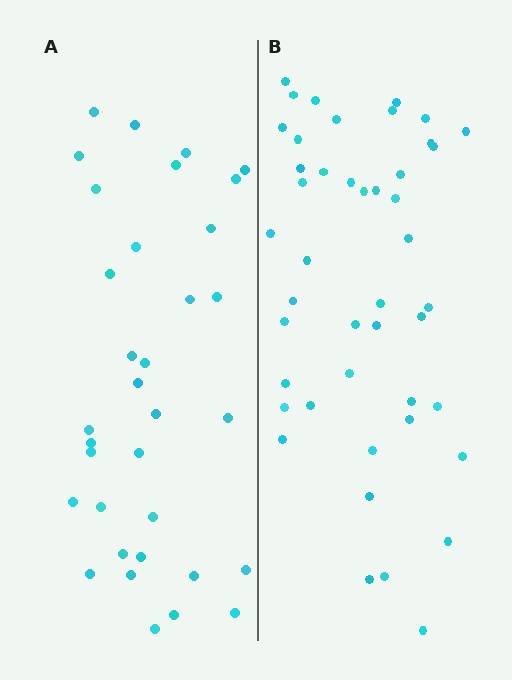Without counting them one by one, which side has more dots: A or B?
Region B (the right region) has more dots.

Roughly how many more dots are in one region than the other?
Region B has roughly 12 or so more dots than region A.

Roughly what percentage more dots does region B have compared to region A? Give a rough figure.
About 30% more.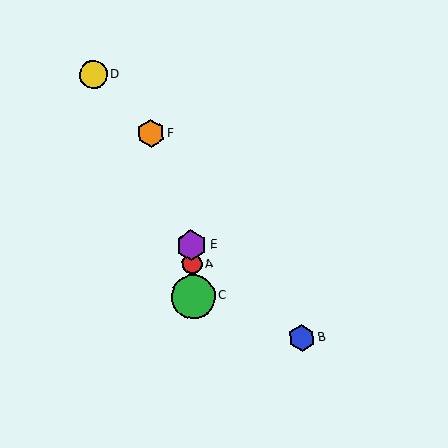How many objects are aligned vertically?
3 objects (A, C, E) are aligned vertically.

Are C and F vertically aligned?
No, C is at x≈193 and F is at x≈151.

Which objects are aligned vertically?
Objects A, C, E are aligned vertically.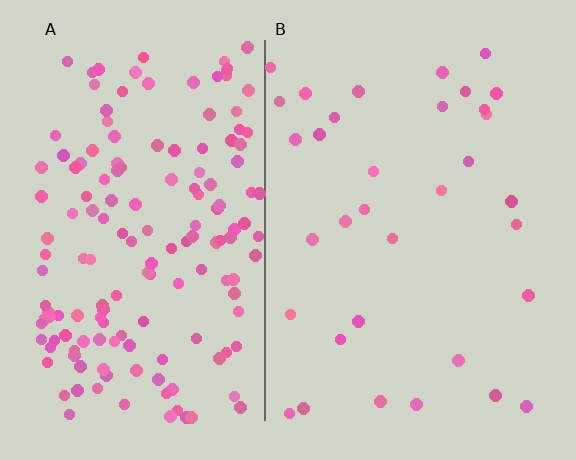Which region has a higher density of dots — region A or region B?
A (the left).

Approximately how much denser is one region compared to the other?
Approximately 4.7× — region A over region B.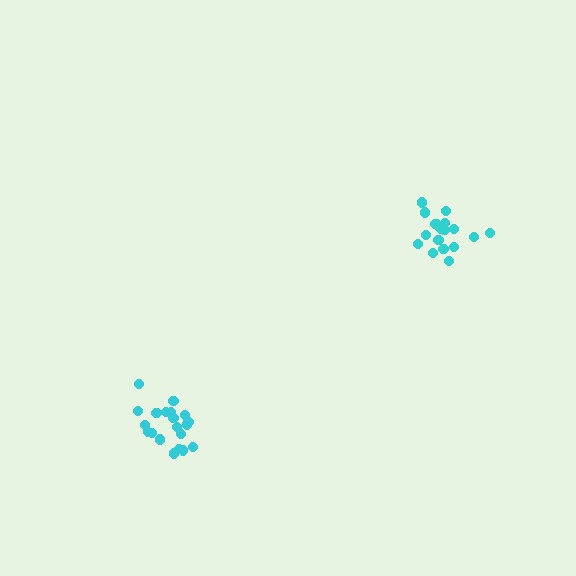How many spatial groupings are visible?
There are 2 spatial groupings.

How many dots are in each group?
Group 1: 20 dots, Group 2: 18 dots (38 total).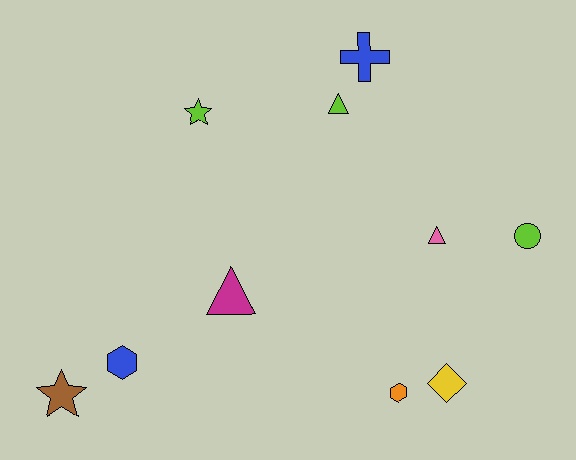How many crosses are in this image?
There is 1 cross.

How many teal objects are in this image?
There are no teal objects.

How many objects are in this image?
There are 10 objects.